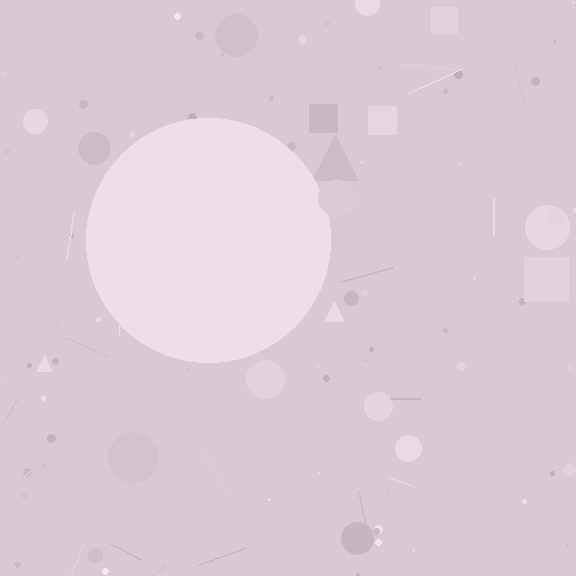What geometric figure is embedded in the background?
A circle is embedded in the background.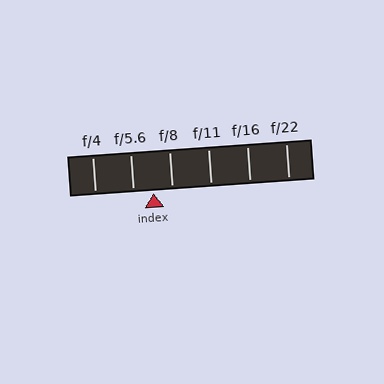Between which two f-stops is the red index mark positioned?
The index mark is between f/5.6 and f/8.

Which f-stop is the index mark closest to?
The index mark is closest to f/8.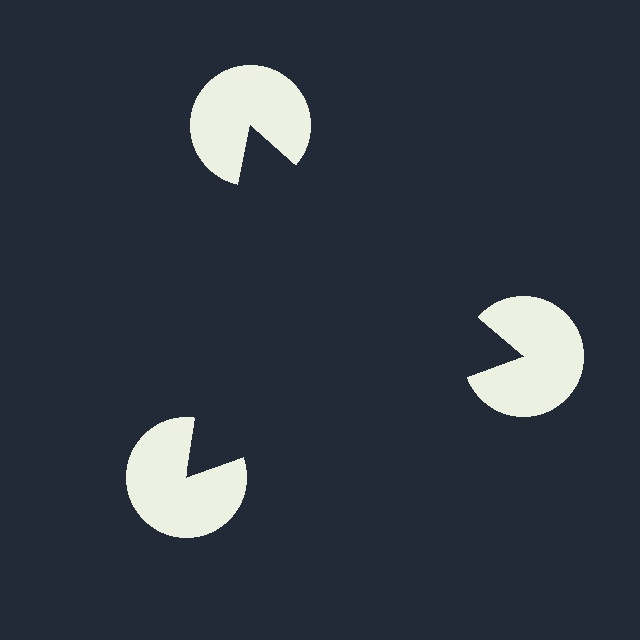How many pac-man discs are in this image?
There are 3 — one at each vertex of the illusory triangle.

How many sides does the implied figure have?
3 sides.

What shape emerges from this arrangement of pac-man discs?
An illusory triangle — its edges are inferred from the aligned wedge cuts in the pac-man discs, not physically drawn.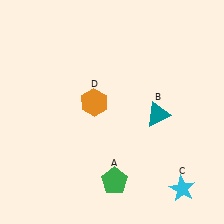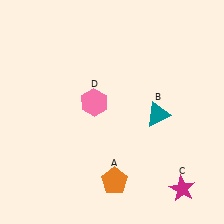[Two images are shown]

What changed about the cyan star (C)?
In Image 1, C is cyan. In Image 2, it changed to magenta.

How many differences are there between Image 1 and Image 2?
There are 3 differences between the two images.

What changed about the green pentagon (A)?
In Image 1, A is green. In Image 2, it changed to orange.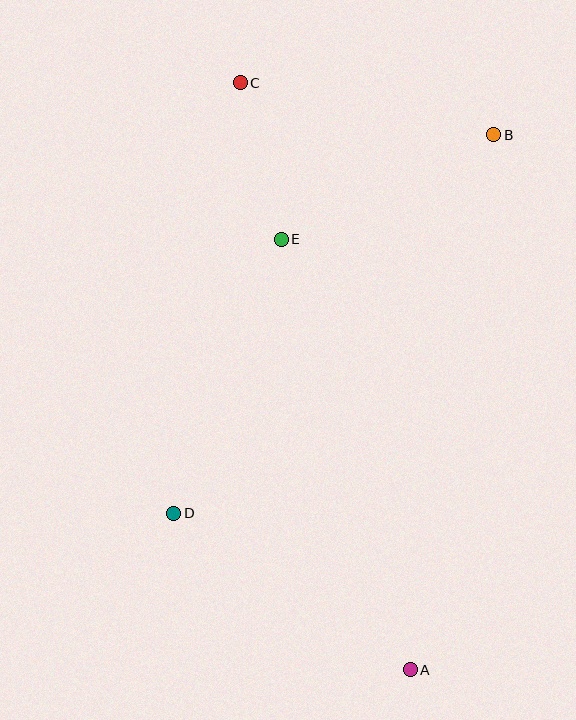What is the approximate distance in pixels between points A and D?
The distance between A and D is approximately 284 pixels.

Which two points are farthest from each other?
Points A and C are farthest from each other.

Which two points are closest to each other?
Points C and E are closest to each other.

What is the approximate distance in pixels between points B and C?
The distance between B and C is approximately 259 pixels.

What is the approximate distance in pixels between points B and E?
The distance between B and E is approximately 237 pixels.